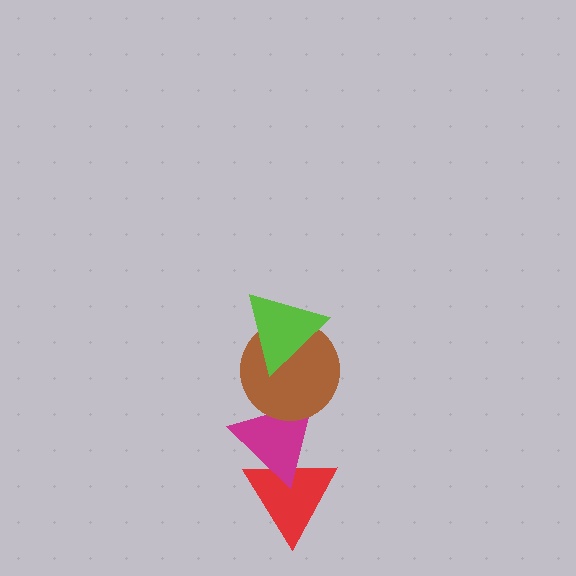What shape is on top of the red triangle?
The magenta triangle is on top of the red triangle.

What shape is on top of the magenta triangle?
The brown circle is on top of the magenta triangle.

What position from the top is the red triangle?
The red triangle is 4th from the top.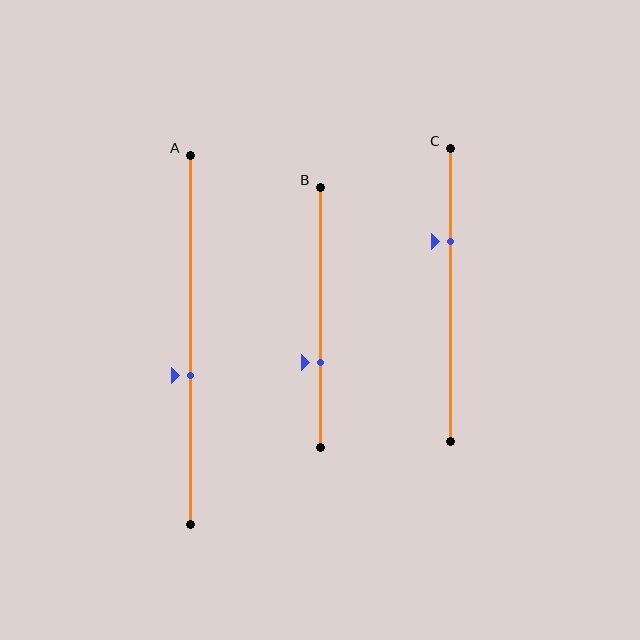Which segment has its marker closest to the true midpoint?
Segment A has its marker closest to the true midpoint.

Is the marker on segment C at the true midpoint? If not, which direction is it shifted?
No, the marker on segment C is shifted upward by about 18% of the segment length.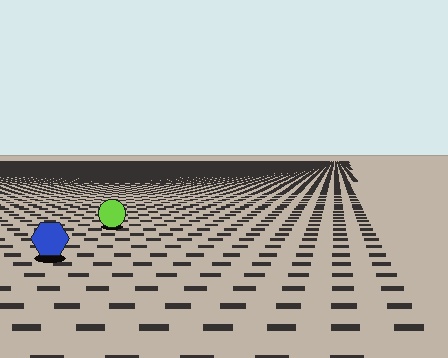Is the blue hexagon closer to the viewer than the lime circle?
Yes. The blue hexagon is closer — you can tell from the texture gradient: the ground texture is coarser near it.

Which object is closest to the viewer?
The blue hexagon is closest. The texture marks near it are larger and more spread out.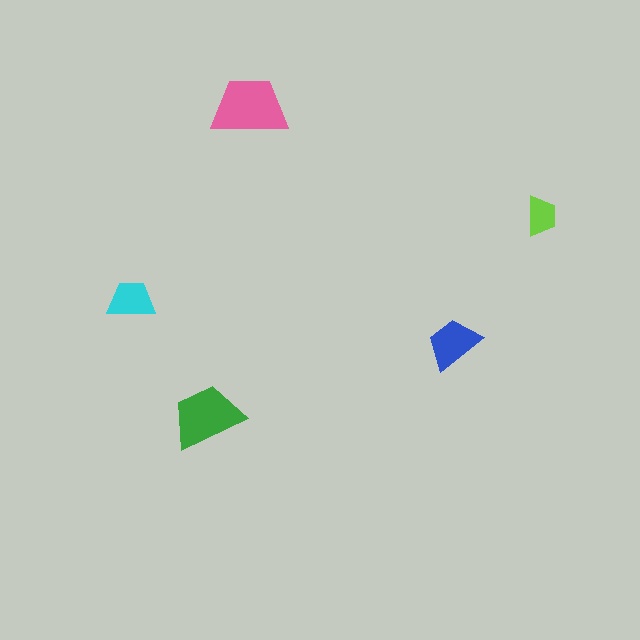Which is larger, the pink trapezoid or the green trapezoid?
The pink one.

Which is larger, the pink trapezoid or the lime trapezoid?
The pink one.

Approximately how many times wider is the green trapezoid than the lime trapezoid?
About 2 times wider.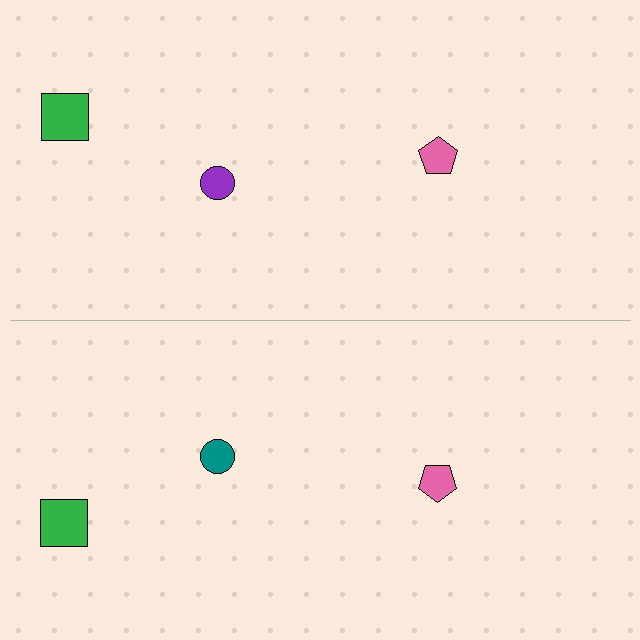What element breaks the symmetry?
The teal circle on the bottom side breaks the symmetry — its mirror counterpart is purple.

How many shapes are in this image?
There are 6 shapes in this image.